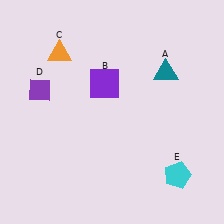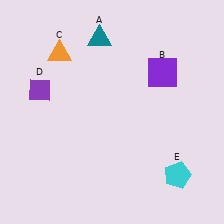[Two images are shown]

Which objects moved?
The objects that moved are: the teal triangle (A), the purple square (B).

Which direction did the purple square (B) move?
The purple square (B) moved right.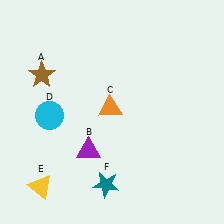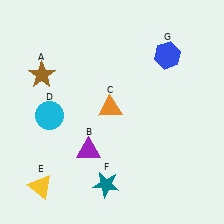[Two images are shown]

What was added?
A blue hexagon (G) was added in Image 2.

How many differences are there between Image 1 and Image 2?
There is 1 difference between the two images.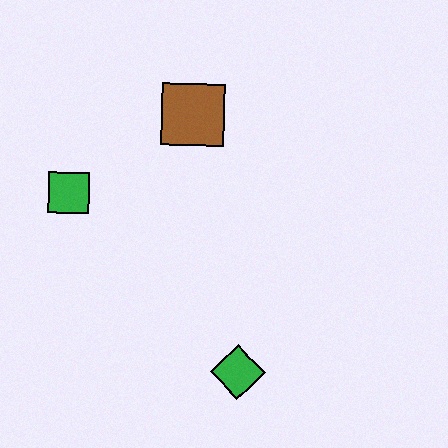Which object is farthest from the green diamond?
The brown square is farthest from the green diamond.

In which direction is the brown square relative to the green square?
The brown square is to the right of the green square.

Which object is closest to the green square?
The brown square is closest to the green square.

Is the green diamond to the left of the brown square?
No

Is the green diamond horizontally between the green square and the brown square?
No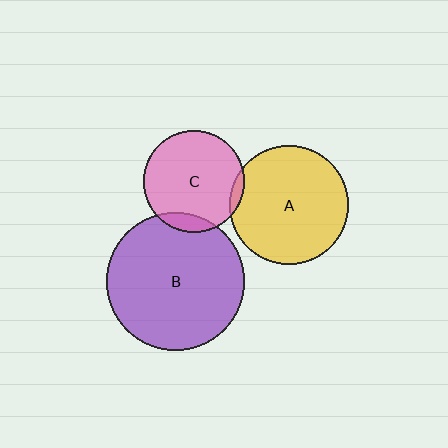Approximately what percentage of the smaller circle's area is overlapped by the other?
Approximately 5%.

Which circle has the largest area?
Circle B (purple).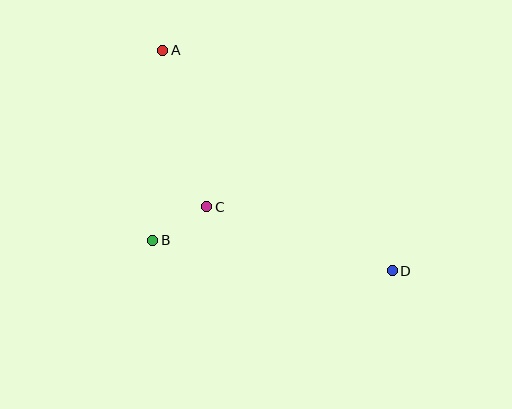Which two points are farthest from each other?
Points A and D are farthest from each other.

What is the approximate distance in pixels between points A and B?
The distance between A and B is approximately 190 pixels.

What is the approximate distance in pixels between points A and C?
The distance between A and C is approximately 163 pixels.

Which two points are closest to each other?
Points B and C are closest to each other.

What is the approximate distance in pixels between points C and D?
The distance between C and D is approximately 196 pixels.